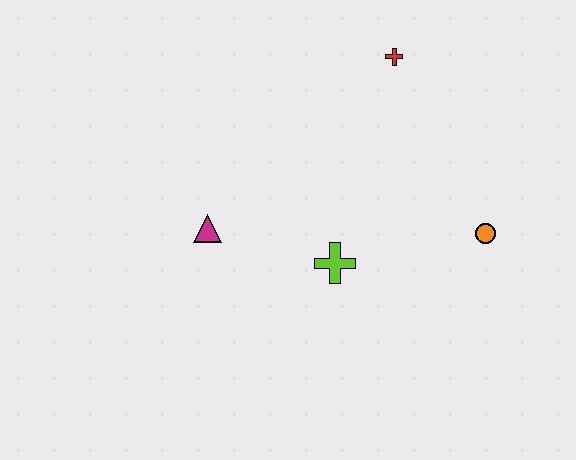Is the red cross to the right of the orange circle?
No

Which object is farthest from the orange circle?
The magenta triangle is farthest from the orange circle.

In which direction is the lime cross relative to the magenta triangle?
The lime cross is to the right of the magenta triangle.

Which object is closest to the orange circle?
The lime cross is closest to the orange circle.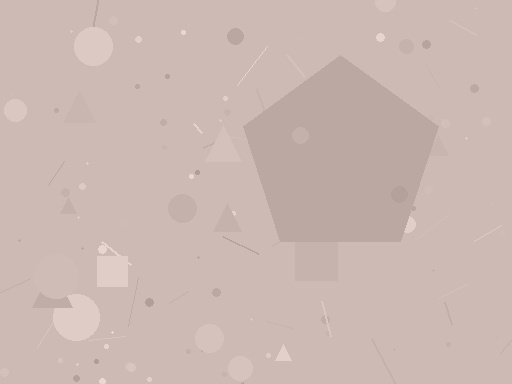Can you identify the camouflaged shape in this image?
The camouflaged shape is a pentagon.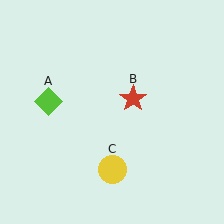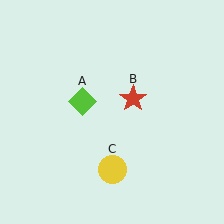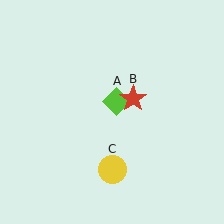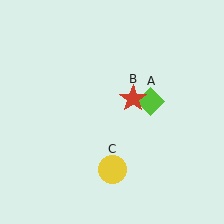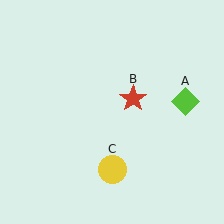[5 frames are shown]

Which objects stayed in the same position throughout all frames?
Red star (object B) and yellow circle (object C) remained stationary.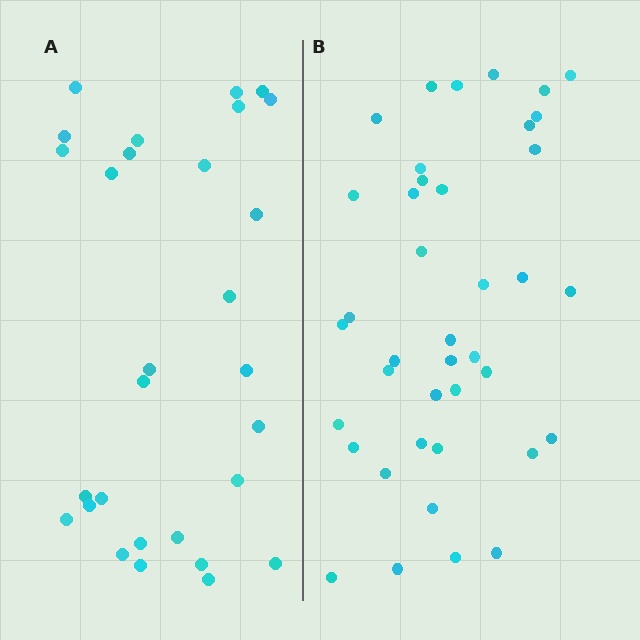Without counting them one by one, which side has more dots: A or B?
Region B (the right region) has more dots.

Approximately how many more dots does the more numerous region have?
Region B has roughly 12 or so more dots than region A.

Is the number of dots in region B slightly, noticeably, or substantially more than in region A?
Region B has noticeably more, but not dramatically so. The ratio is roughly 1.4 to 1.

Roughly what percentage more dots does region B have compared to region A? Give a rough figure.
About 40% more.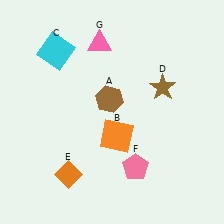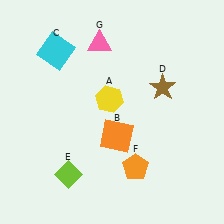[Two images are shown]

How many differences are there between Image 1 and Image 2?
There are 3 differences between the two images.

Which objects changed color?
A changed from brown to yellow. E changed from orange to lime. F changed from pink to orange.